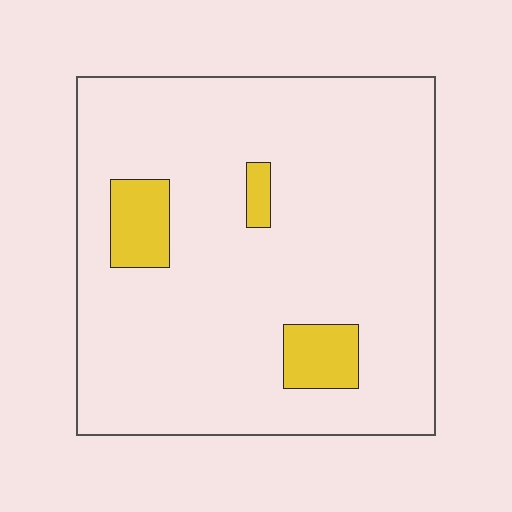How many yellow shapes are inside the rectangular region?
3.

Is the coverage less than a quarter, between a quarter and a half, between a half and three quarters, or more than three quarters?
Less than a quarter.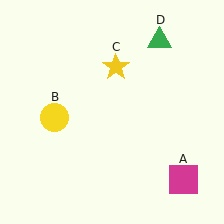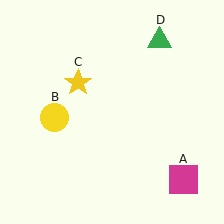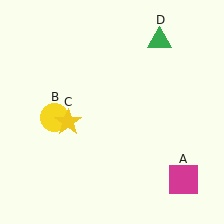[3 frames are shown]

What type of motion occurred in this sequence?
The yellow star (object C) rotated counterclockwise around the center of the scene.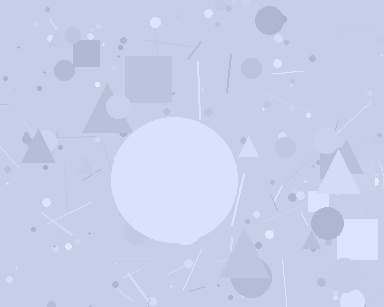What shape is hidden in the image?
A circle is hidden in the image.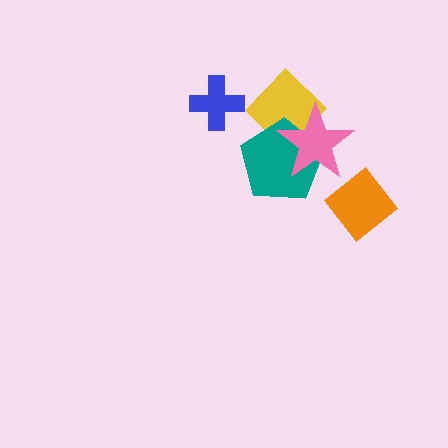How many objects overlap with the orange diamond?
0 objects overlap with the orange diamond.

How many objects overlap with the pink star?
2 objects overlap with the pink star.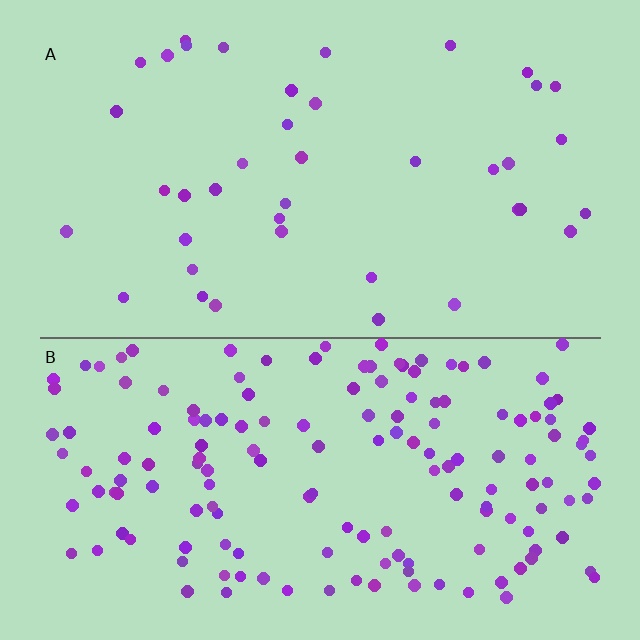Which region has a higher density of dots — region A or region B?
B (the bottom).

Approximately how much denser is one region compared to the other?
Approximately 4.0× — region B over region A.